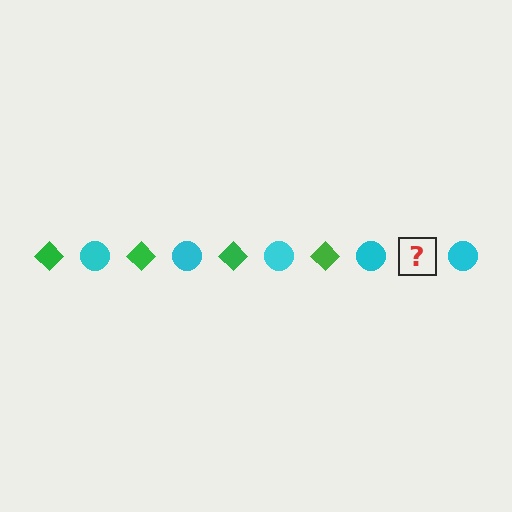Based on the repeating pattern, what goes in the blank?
The blank should be a green diamond.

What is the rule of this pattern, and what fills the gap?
The rule is that the pattern alternates between green diamond and cyan circle. The gap should be filled with a green diamond.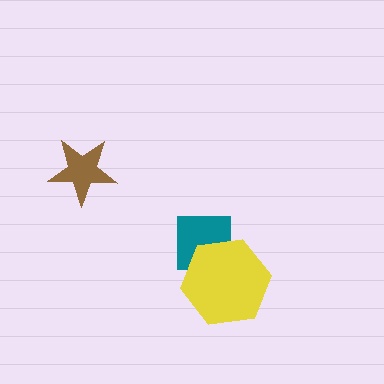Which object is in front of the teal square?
The yellow hexagon is in front of the teal square.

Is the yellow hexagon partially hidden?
No, no other shape covers it.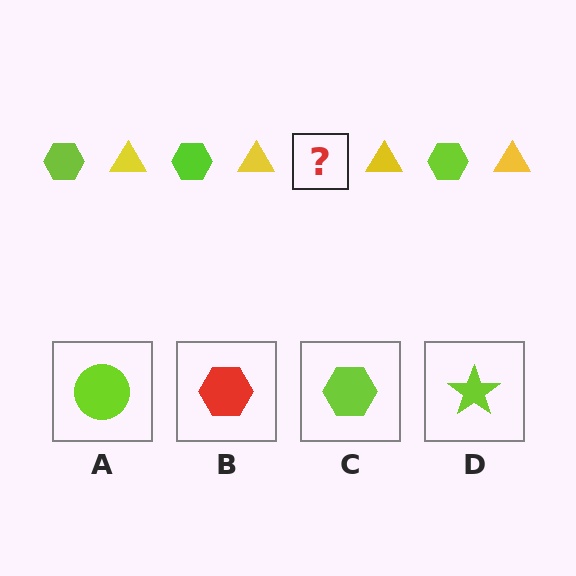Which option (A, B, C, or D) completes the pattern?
C.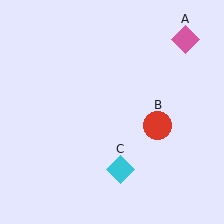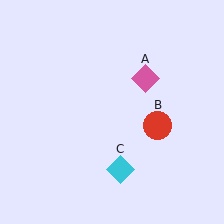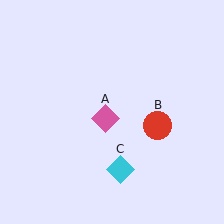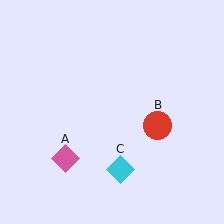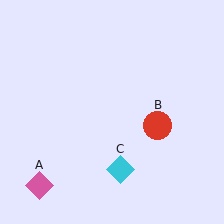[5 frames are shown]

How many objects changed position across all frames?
1 object changed position: pink diamond (object A).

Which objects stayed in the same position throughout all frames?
Red circle (object B) and cyan diamond (object C) remained stationary.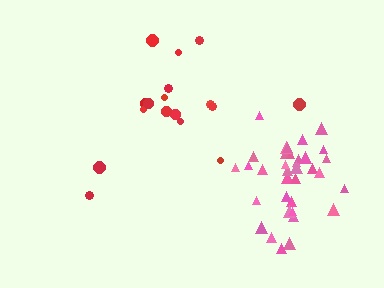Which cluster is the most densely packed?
Pink.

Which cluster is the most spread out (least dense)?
Red.